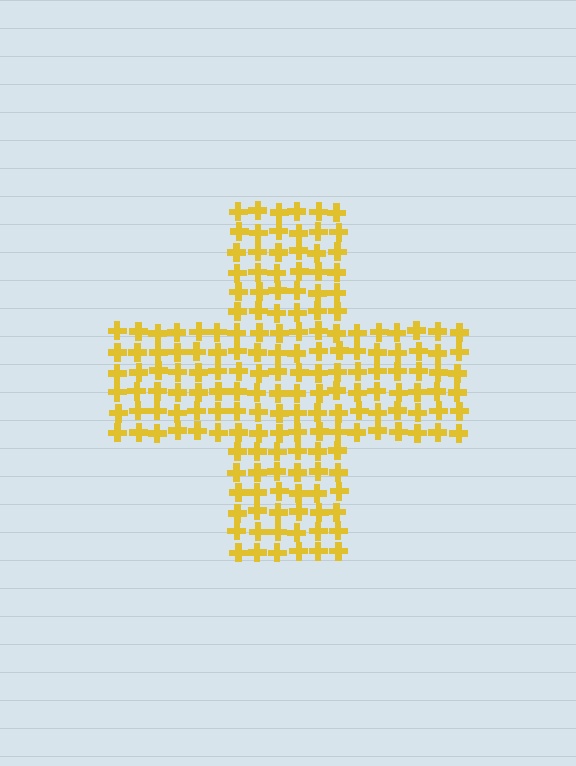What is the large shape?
The large shape is a cross.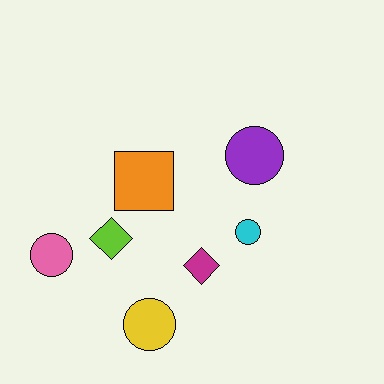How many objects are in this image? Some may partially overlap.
There are 7 objects.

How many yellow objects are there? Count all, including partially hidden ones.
There is 1 yellow object.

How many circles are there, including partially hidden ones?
There are 4 circles.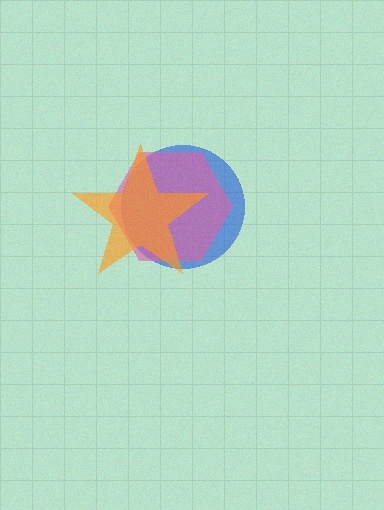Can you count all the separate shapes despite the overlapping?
Yes, there are 3 separate shapes.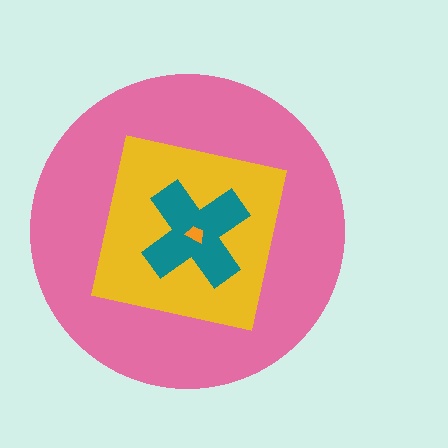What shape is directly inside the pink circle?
The yellow square.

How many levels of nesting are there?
4.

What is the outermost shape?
The pink circle.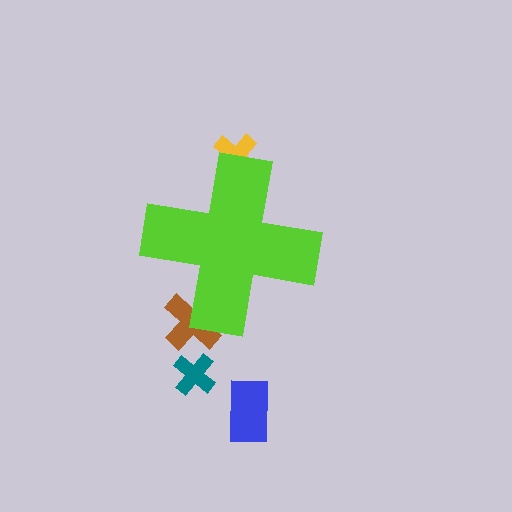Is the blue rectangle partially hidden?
No, the blue rectangle is fully visible.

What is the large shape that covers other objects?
A lime cross.